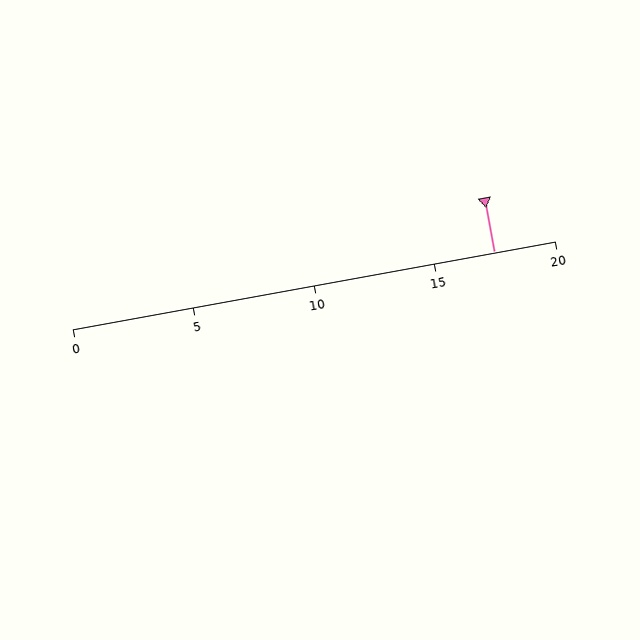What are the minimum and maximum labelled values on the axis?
The axis runs from 0 to 20.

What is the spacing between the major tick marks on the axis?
The major ticks are spaced 5 apart.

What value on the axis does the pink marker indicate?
The marker indicates approximately 17.5.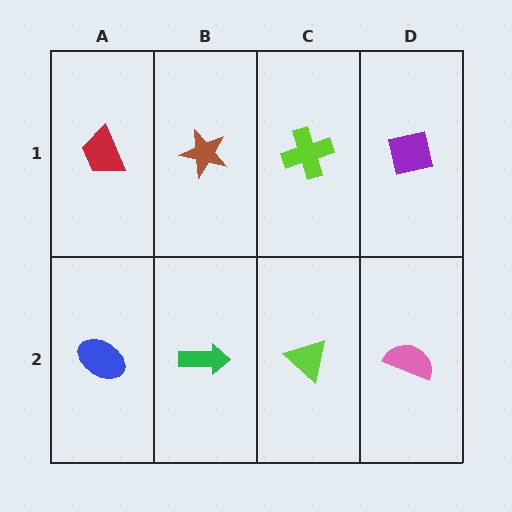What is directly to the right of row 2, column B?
A lime triangle.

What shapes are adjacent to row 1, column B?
A green arrow (row 2, column B), a red trapezoid (row 1, column A), a lime cross (row 1, column C).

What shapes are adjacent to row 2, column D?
A purple square (row 1, column D), a lime triangle (row 2, column C).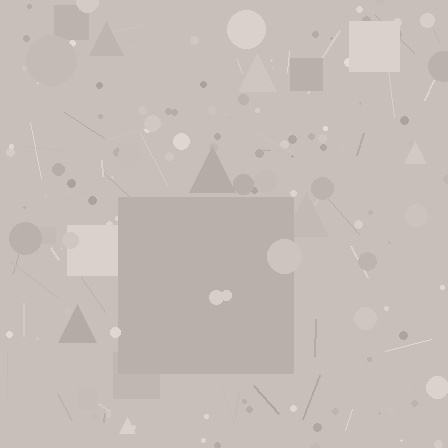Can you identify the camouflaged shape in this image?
The camouflaged shape is a square.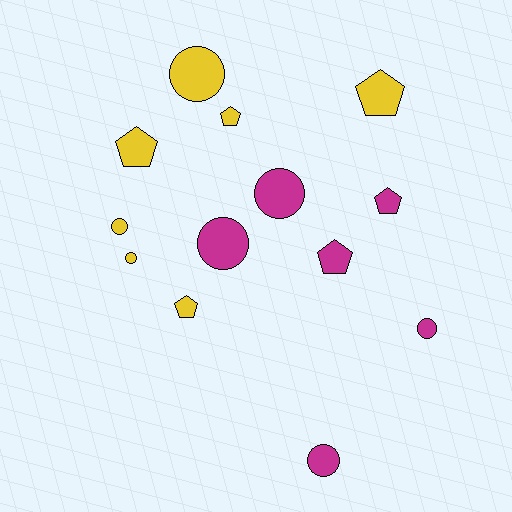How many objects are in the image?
There are 13 objects.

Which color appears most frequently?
Yellow, with 7 objects.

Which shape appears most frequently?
Circle, with 7 objects.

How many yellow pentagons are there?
There are 4 yellow pentagons.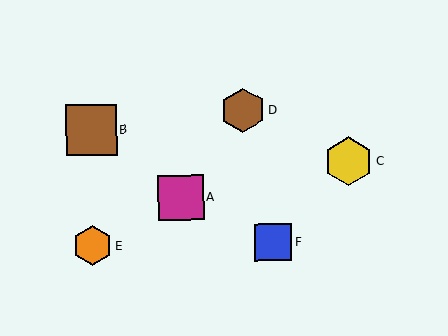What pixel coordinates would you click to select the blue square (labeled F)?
Click at (273, 243) to select the blue square F.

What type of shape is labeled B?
Shape B is a brown square.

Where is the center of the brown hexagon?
The center of the brown hexagon is at (243, 110).